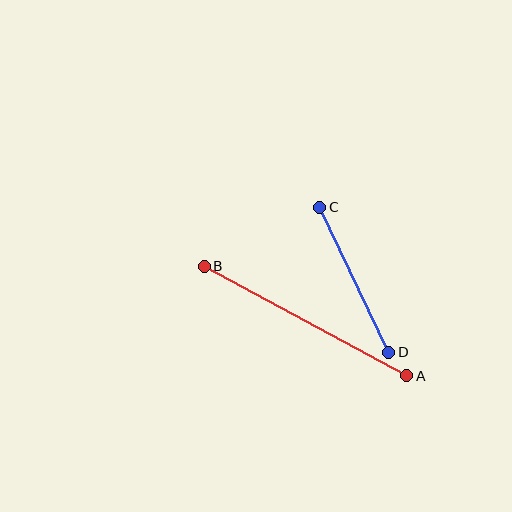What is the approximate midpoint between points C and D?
The midpoint is at approximately (354, 280) pixels.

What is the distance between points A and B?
The distance is approximately 230 pixels.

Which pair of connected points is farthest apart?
Points A and B are farthest apart.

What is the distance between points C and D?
The distance is approximately 161 pixels.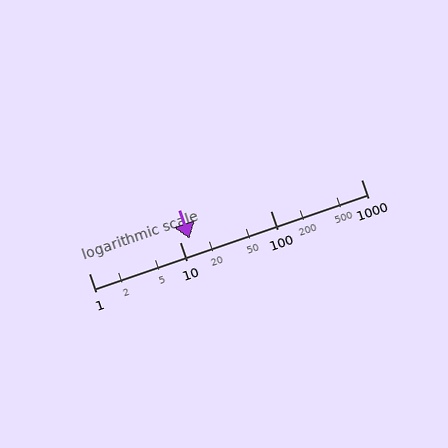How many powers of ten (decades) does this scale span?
The scale spans 3 decades, from 1 to 1000.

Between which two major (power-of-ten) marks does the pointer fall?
The pointer is between 10 and 100.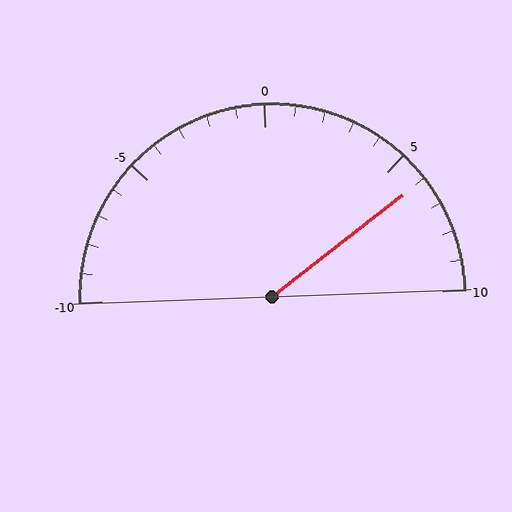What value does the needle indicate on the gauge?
The needle indicates approximately 6.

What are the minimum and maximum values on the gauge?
The gauge ranges from -10 to 10.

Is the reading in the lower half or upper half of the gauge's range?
The reading is in the upper half of the range (-10 to 10).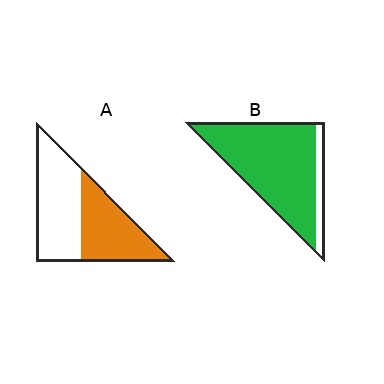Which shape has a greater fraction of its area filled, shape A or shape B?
Shape B.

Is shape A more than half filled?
No.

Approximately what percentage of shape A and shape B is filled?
A is approximately 45% and B is approximately 90%.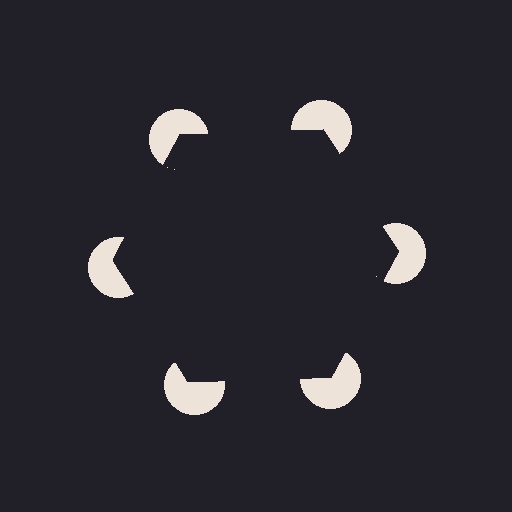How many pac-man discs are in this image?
There are 6 — one at each vertex of the illusory hexagon.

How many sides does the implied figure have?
6 sides.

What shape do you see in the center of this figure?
An illusory hexagon — its edges are inferred from the aligned wedge cuts in the pac-man discs, not physically drawn.